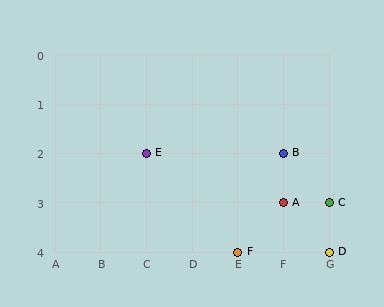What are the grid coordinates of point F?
Point F is at grid coordinates (E, 4).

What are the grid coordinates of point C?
Point C is at grid coordinates (G, 3).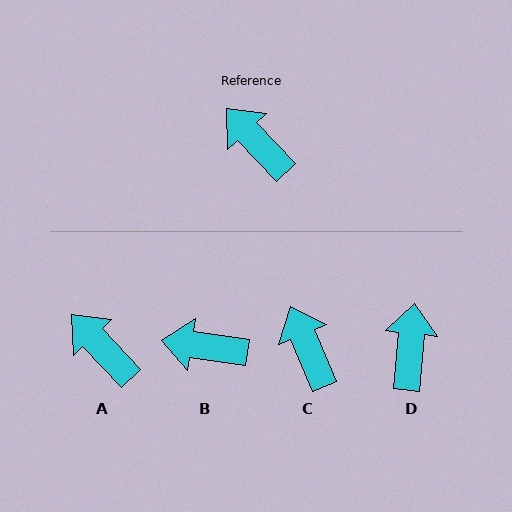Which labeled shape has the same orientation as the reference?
A.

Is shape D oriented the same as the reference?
No, it is off by about 49 degrees.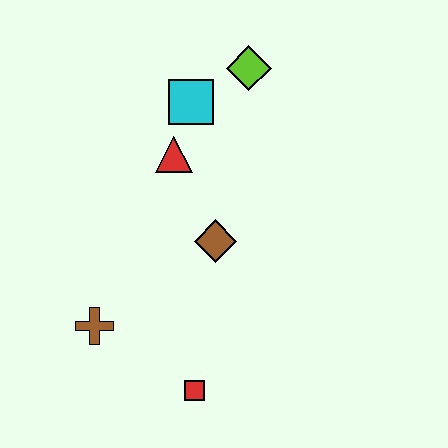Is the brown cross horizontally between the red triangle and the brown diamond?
No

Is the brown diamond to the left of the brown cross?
No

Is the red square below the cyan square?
Yes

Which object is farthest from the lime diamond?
The red square is farthest from the lime diamond.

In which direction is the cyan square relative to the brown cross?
The cyan square is above the brown cross.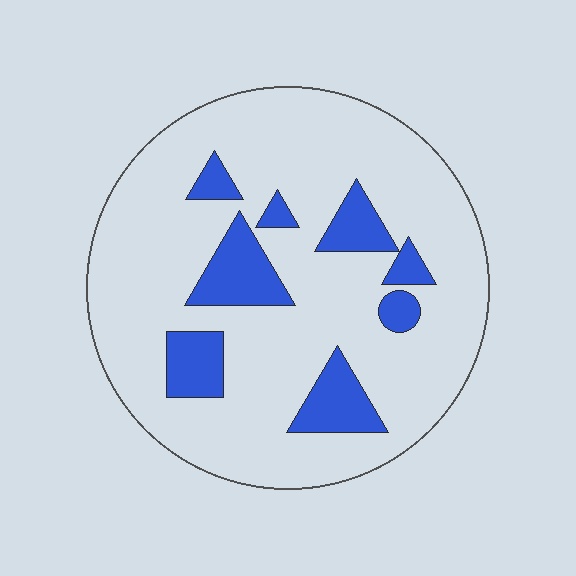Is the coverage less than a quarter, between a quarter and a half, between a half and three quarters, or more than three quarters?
Less than a quarter.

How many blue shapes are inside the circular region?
8.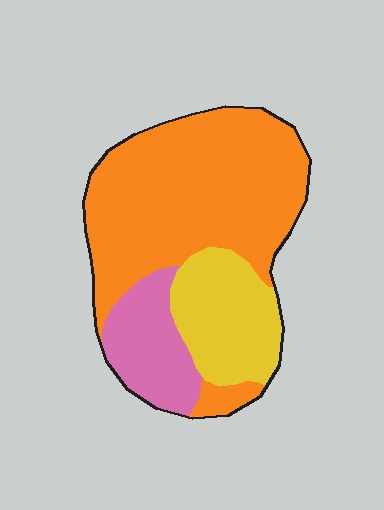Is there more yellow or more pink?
Yellow.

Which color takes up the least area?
Pink, at roughly 15%.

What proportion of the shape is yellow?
Yellow takes up about one fifth (1/5) of the shape.